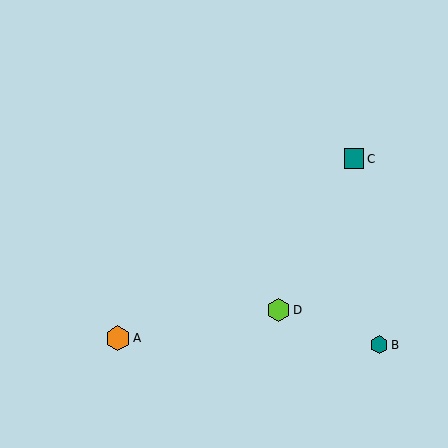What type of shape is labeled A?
Shape A is an orange hexagon.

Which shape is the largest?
The orange hexagon (labeled A) is the largest.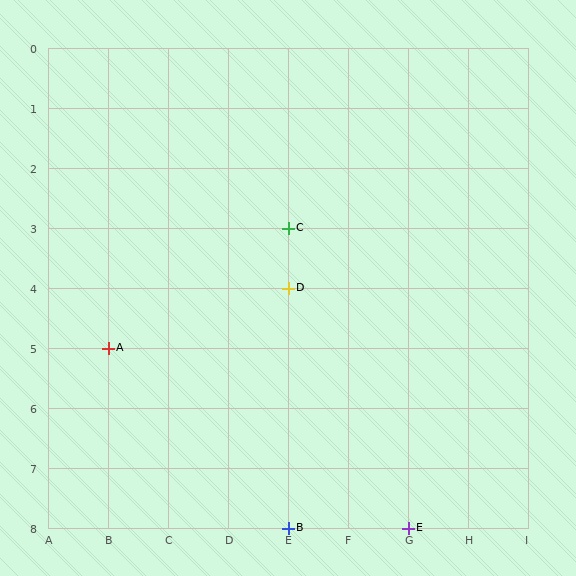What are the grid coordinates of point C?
Point C is at grid coordinates (E, 3).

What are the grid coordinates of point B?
Point B is at grid coordinates (E, 8).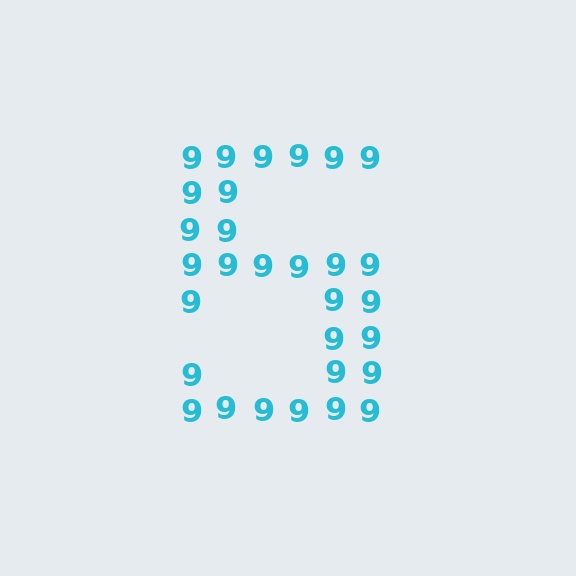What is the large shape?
The large shape is the digit 5.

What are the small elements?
The small elements are digit 9's.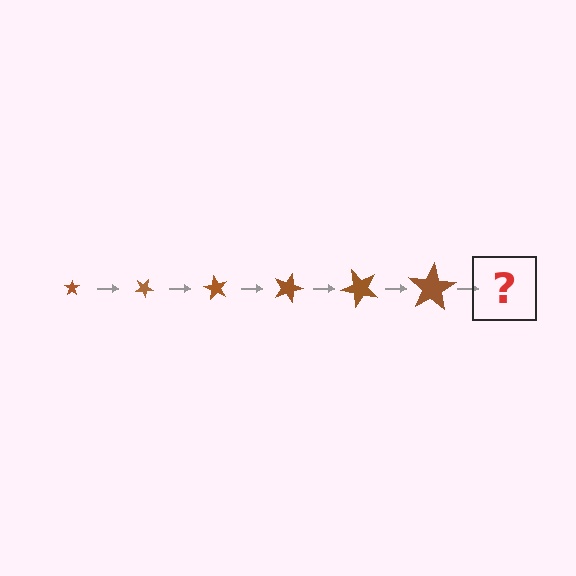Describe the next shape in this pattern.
It should be a star, larger than the previous one and rotated 180 degrees from the start.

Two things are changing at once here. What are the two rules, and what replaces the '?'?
The two rules are that the star grows larger each step and it rotates 30 degrees each step. The '?' should be a star, larger than the previous one and rotated 180 degrees from the start.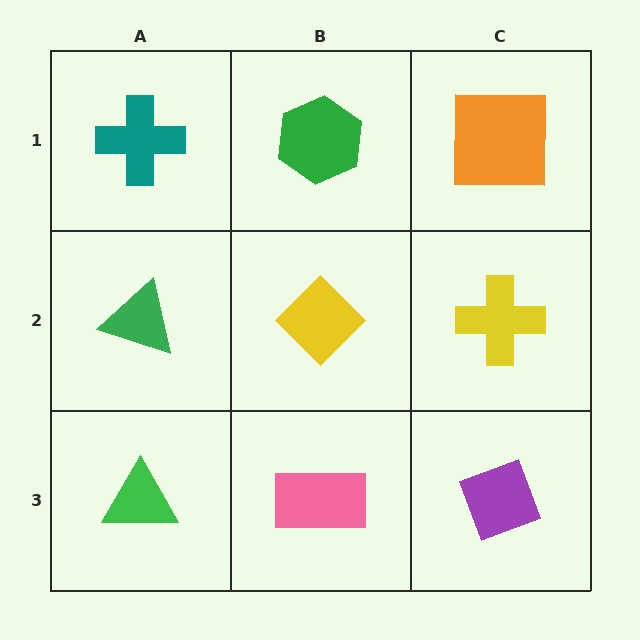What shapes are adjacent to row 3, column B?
A yellow diamond (row 2, column B), a green triangle (row 3, column A), a purple diamond (row 3, column C).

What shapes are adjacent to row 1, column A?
A green triangle (row 2, column A), a green hexagon (row 1, column B).